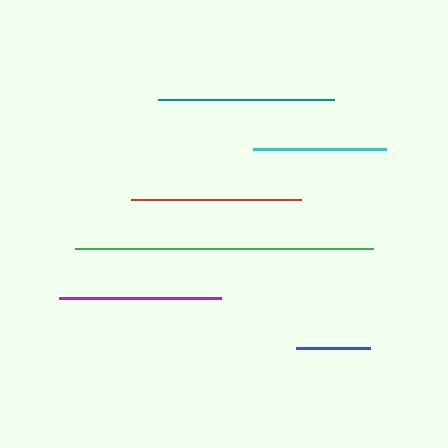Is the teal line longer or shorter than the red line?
The teal line is longer than the red line.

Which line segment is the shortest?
The blue line is the shortest at approximately 74 pixels.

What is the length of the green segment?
The green segment is approximately 298 pixels long.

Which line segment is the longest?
The green line is the longest at approximately 298 pixels.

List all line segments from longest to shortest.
From longest to shortest: green, teal, red, purple, cyan, blue.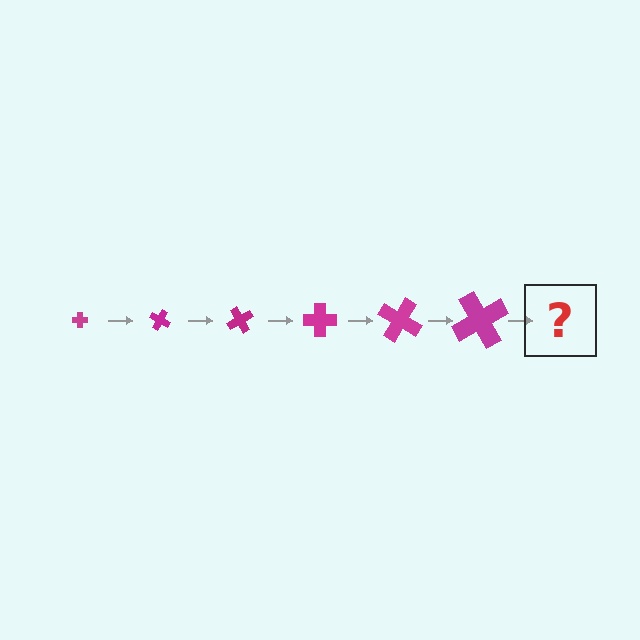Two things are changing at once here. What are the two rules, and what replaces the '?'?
The two rules are that the cross grows larger each step and it rotates 30 degrees each step. The '?' should be a cross, larger than the previous one and rotated 180 degrees from the start.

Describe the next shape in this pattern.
It should be a cross, larger than the previous one and rotated 180 degrees from the start.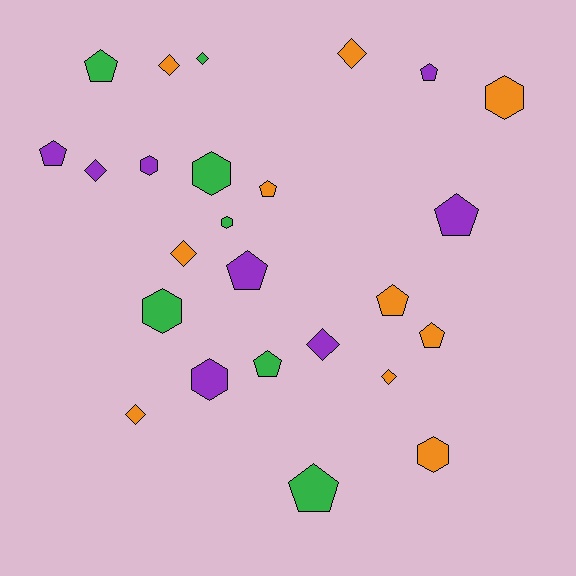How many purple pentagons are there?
There are 4 purple pentagons.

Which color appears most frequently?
Orange, with 10 objects.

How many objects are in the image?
There are 25 objects.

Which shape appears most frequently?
Pentagon, with 10 objects.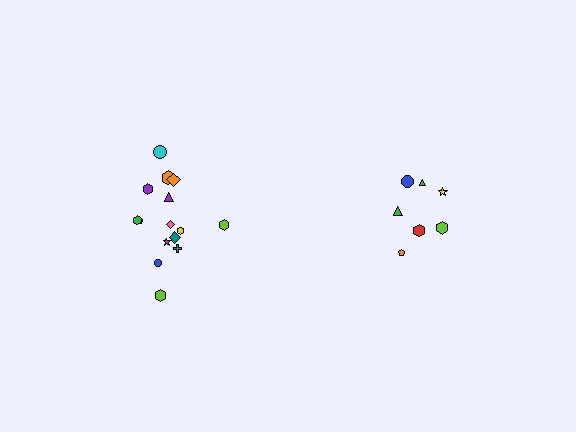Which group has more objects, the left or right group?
The left group.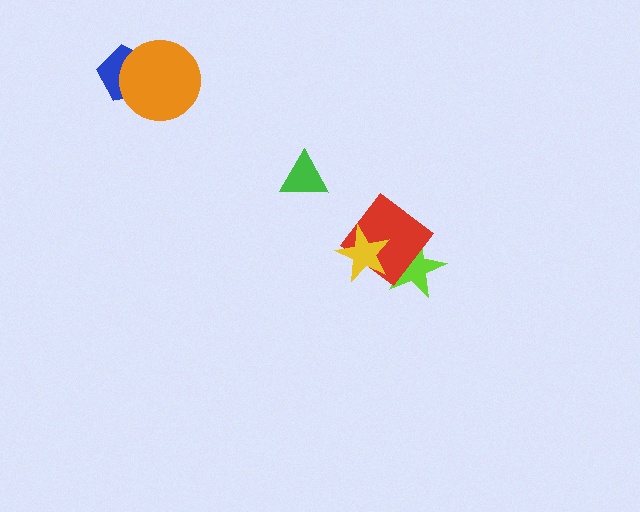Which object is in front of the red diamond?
The yellow star is in front of the red diamond.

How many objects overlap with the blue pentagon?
1 object overlaps with the blue pentagon.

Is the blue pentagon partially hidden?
Yes, it is partially covered by another shape.